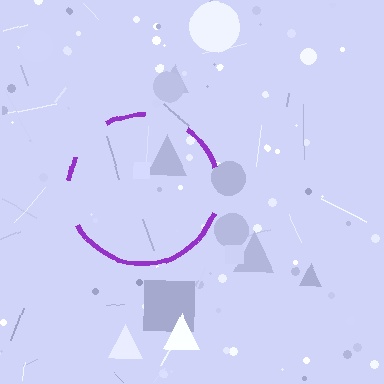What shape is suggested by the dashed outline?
The dashed outline suggests a circle.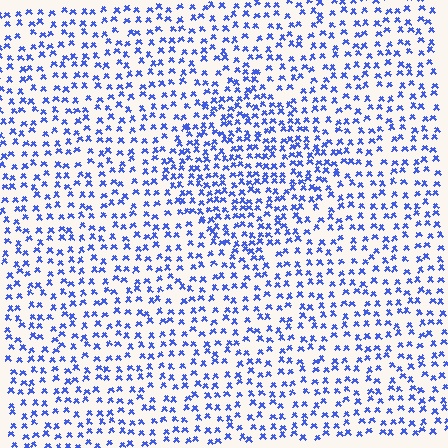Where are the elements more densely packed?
The elements are more densely packed inside the diamond boundary.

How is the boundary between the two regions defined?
The boundary is defined by a change in element density (approximately 1.6x ratio). All elements are the same color, size, and shape.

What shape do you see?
I see a diamond.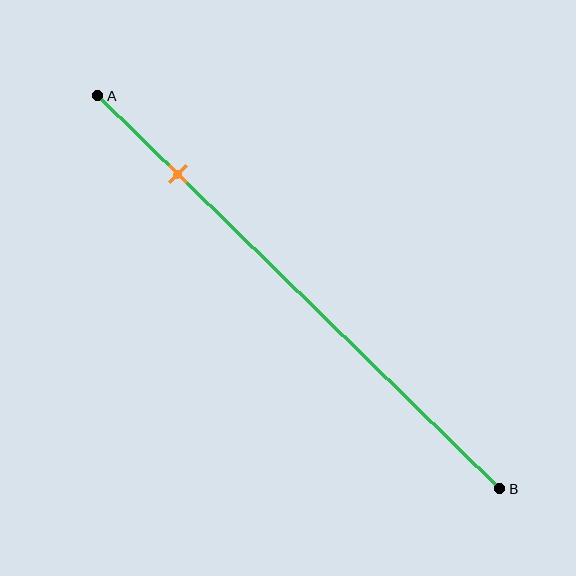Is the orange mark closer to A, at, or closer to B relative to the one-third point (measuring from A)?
The orange mark is closer to point A than the one-third point of segment AB.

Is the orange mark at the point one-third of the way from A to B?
No, the mark is at about 20% from A, not at the 33% one-third point.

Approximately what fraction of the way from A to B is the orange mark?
The orange mark is approximately 20% of the way from A to B.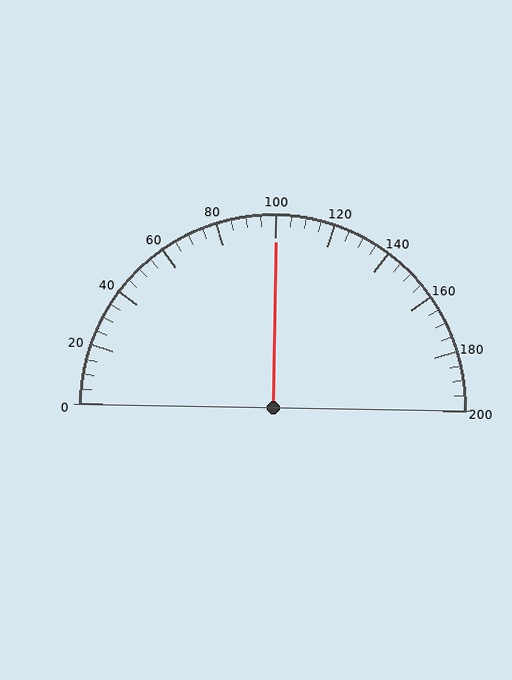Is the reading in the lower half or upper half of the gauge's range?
The reading is in the upper half of the range (0 to 200).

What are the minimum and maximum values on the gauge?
The gauge ranges from 0 to 200.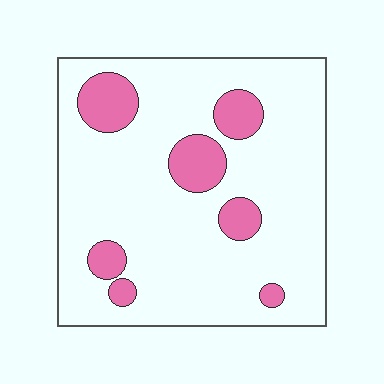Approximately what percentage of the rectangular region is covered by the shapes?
Approximately 15%.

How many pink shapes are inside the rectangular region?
7.